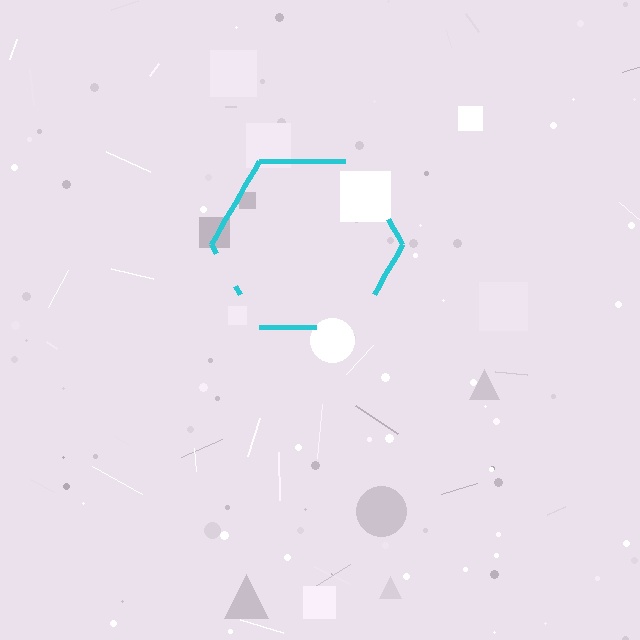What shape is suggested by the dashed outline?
The dashed outline suggests a hexagon.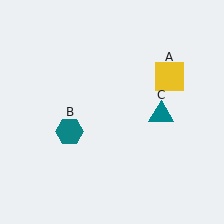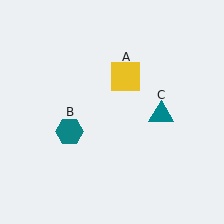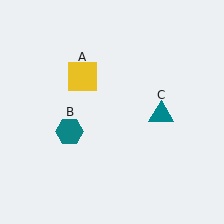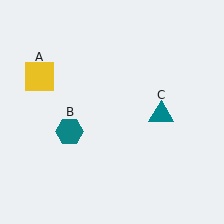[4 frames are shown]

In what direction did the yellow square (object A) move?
The yellow square (object A) moved left.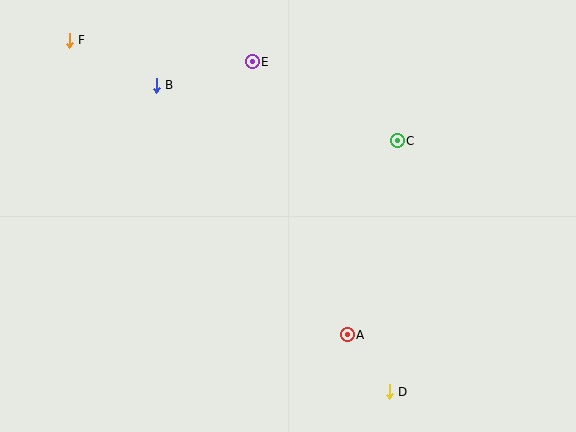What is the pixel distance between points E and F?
The distance between E and F is 184 pixels.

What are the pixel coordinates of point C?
Point C is at (397, 141).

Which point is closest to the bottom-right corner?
Point D is closest to the bottom-right corner.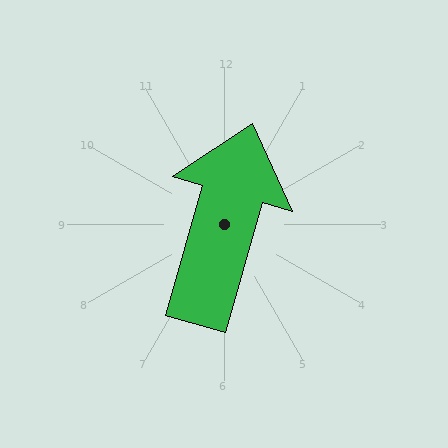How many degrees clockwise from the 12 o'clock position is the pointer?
Approximately 16 degrees.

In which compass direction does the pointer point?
North.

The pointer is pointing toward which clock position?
Roughly 1 o'clock.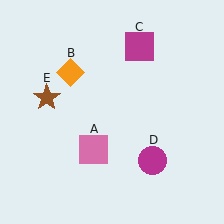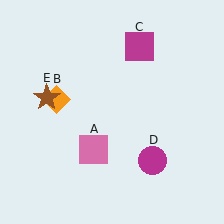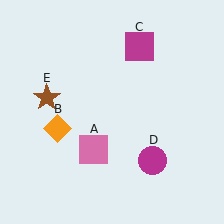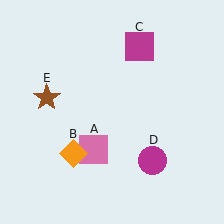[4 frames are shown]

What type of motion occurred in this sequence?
The orange diamond (object B) rotated counterclockwise around the center of the scene.